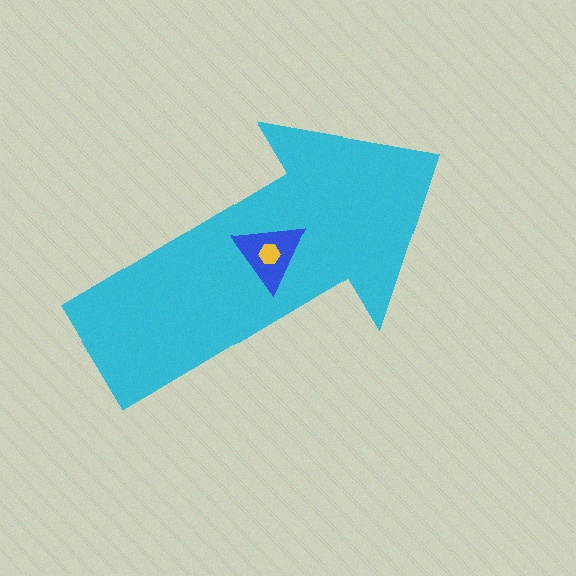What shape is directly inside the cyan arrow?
The blue triangle.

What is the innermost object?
The yellow hexagon.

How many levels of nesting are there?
3.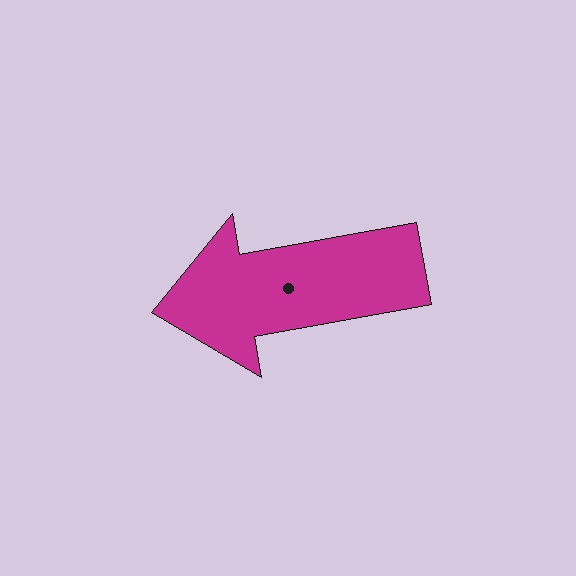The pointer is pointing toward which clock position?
Roughly 9 o'clock.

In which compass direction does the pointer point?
West.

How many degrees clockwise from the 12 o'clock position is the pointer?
Approximately 260 degrees.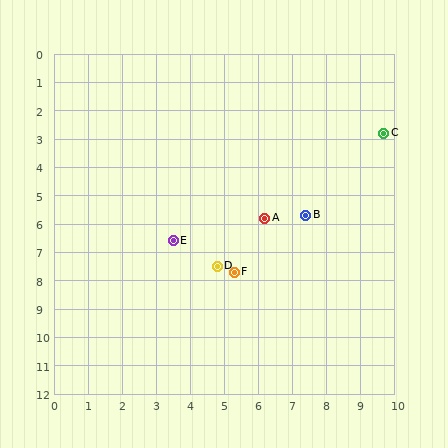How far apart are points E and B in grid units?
Points E and B are about 4.0 grid units apart.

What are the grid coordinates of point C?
Point C is at approximately (9.7, 2.8).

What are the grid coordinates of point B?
Point B is at approximately (7.4, 5.7).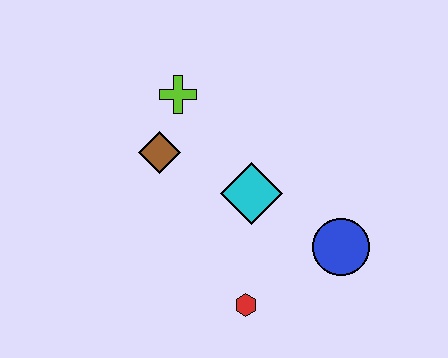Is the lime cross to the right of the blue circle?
No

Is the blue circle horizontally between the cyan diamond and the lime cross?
No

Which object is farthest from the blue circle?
The lime cross is farthest from the blue circle.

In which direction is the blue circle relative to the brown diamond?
The blue circle is to the right of the brown diamond.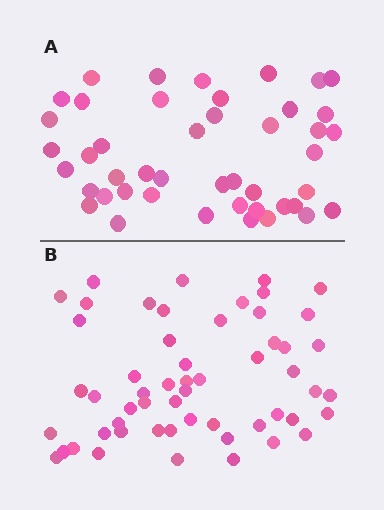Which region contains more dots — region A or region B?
Region B (the bottom region) has more dots.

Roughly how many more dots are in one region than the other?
Region B has roughly 10 or so more dots than region A.